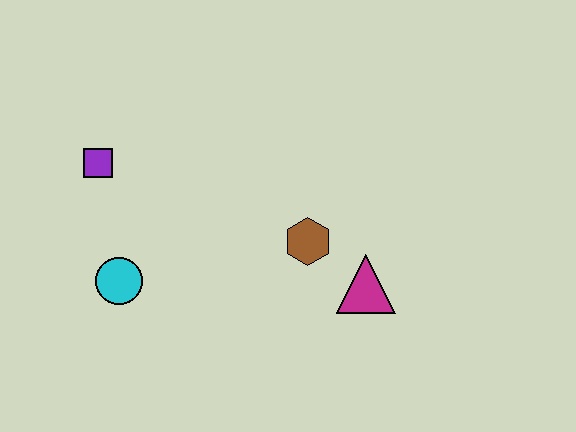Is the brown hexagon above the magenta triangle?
Yes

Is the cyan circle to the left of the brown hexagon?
Yes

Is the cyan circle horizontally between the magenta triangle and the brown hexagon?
No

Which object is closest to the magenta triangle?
The brown hexagon is closest to the magenta triangle.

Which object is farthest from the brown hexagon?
The purple square is farthest from the brown hexagon.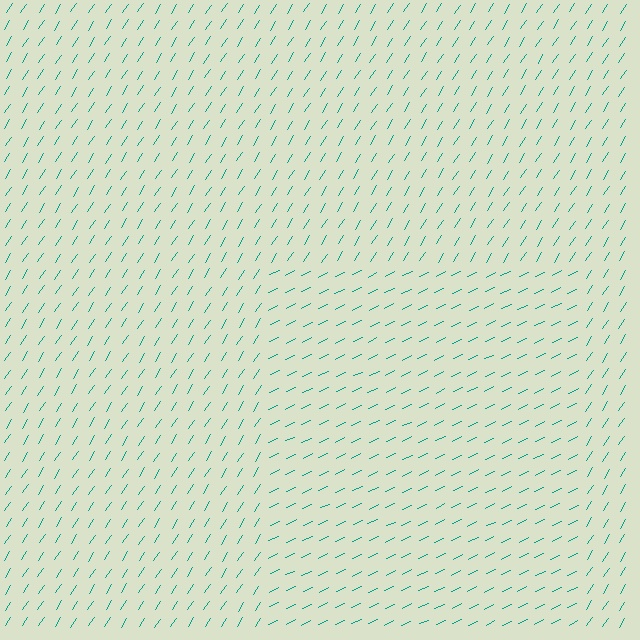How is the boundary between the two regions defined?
The boundary is defined purely by a change in line orientation (approximately 32 degrees difference). All lines are the same color and thickness.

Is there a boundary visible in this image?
Yes, there is a texture boundary formed by a change in line orientation.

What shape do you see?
I see a rectangle.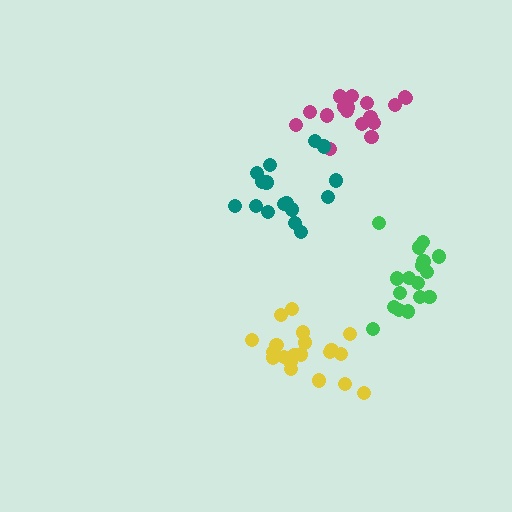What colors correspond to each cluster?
The clusters are colored: yellow, magenta, teal, green.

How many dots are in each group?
Group 1: 20 dots, Group 2: 17 dots, Group 3: 16 dots, Group 4: 17 dots (70 total).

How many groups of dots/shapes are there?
There are 4 groups.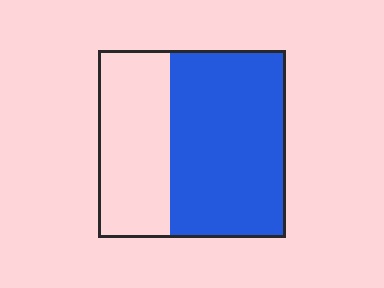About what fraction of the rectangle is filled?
About five eighths (5/8).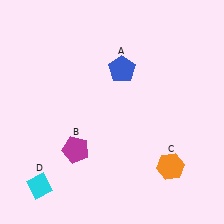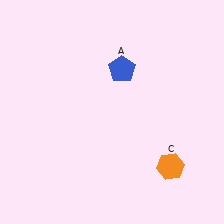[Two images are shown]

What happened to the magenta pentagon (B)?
The magenta pentagon (B) was removed in Image 2. It was in the bottom-left area of Image 1.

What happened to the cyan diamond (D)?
The cyan diamond (D) was removed in Image 2. It was in the bottom-left area of Image 1.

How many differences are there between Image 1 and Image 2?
There are 2 differences between the two images.